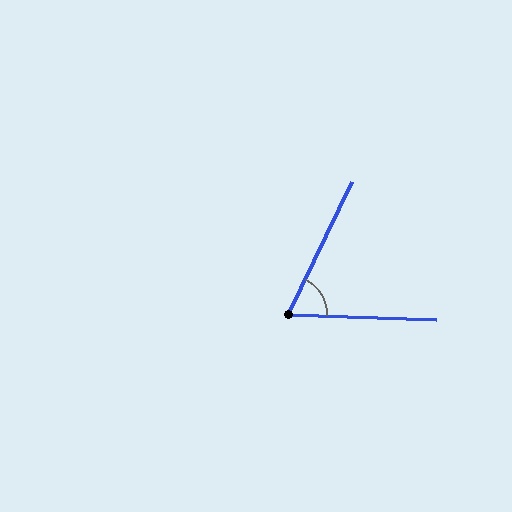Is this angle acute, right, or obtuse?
It is acute.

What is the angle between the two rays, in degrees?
Approximately 66 degrees.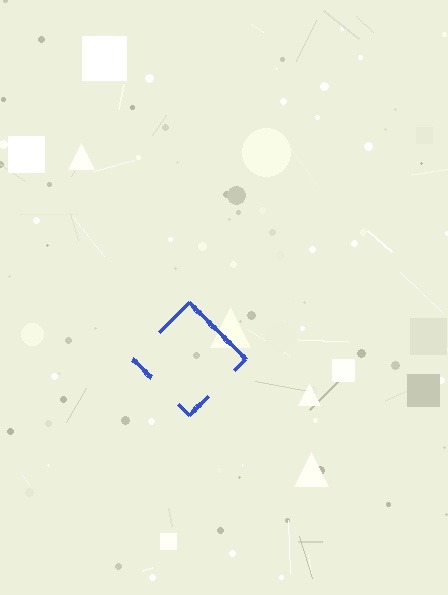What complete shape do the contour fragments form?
The contour fragments form a diamond.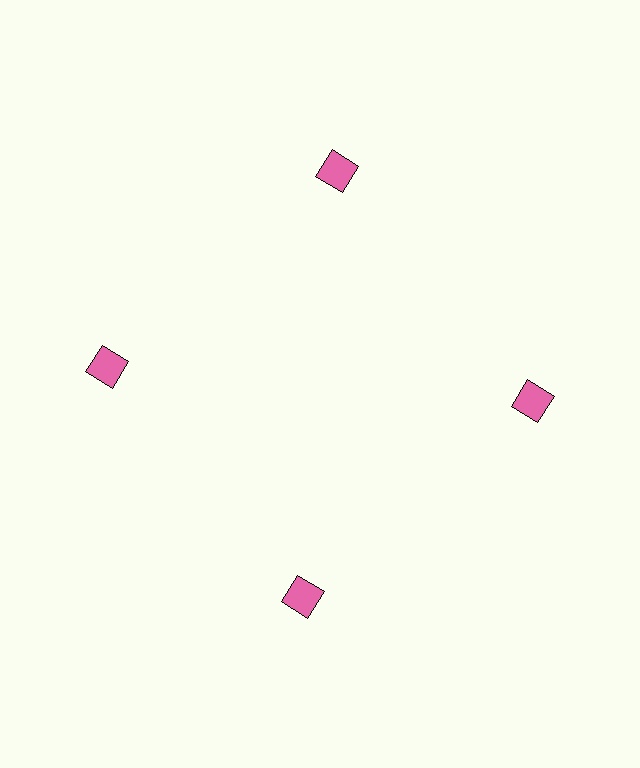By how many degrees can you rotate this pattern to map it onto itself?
The pattern maps onto itself every 90 degrees of rotation.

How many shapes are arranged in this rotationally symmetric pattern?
There are 4 shapes, arranged in 4 groups of 1.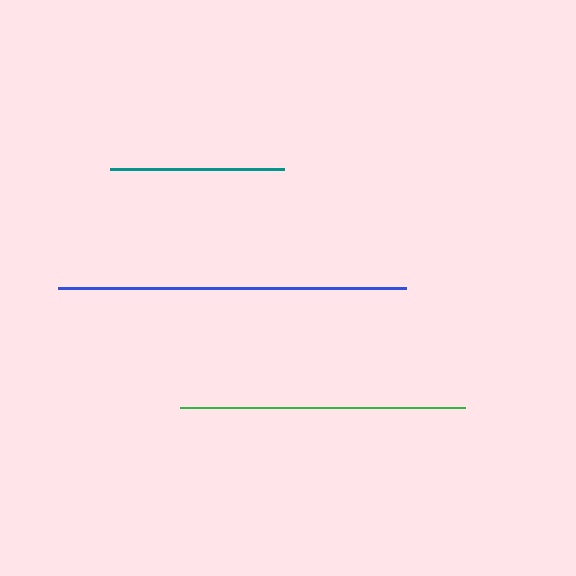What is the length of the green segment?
The green segment is approximately 285 pixels long.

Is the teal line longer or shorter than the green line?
The green line is longer than the teal line.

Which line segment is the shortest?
The teal line is the shortest at approximately 174 pixels.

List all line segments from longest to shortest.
From longest to shortest: blue, green, teal.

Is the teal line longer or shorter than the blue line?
The blue line is longer than the teal line.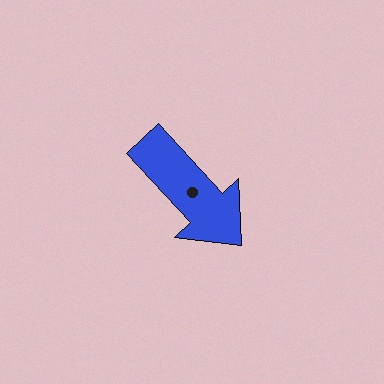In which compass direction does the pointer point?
Southeast.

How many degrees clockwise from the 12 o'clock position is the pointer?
Approximately 137 degrees.